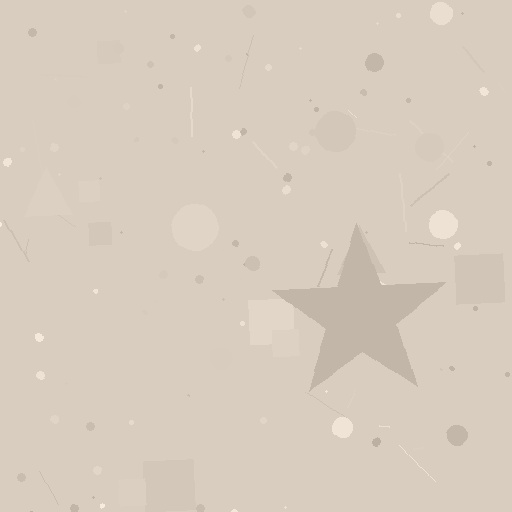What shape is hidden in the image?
A star is hidden in the image.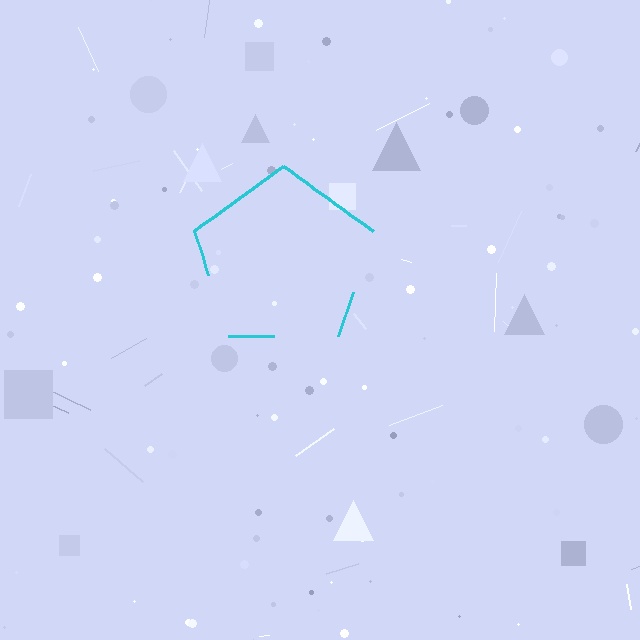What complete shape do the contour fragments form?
The contour fragments form a pentagon.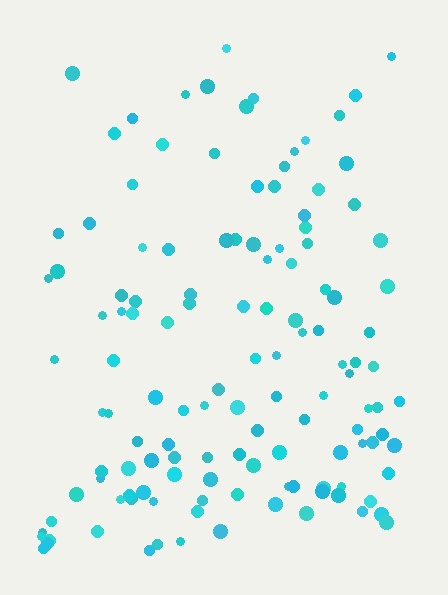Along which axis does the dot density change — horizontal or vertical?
Vertical.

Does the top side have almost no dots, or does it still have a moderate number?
Still a moderate number, just noticeably fewer than the bottom.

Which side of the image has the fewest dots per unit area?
The top.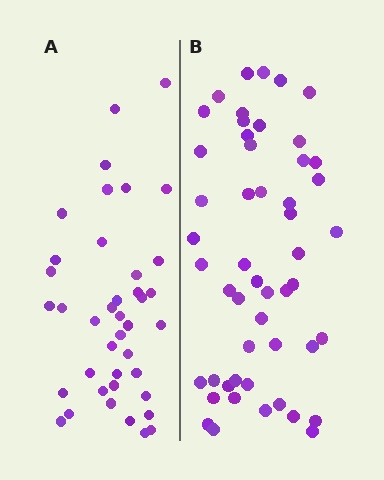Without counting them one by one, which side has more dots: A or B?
Region B (the right region) has more dots.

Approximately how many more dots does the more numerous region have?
Region B has roughly 12 or so more dots than region A.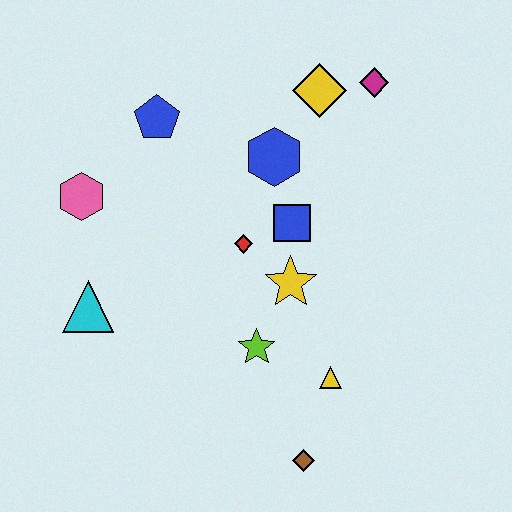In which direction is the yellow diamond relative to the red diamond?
The yellow diamond is above the red diamond.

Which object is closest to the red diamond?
The blue square is closest to the red diamond.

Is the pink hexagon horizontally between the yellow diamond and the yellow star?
No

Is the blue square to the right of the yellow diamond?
No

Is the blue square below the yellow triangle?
No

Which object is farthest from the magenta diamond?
The brown diamond is farthest from the magenta diamond.